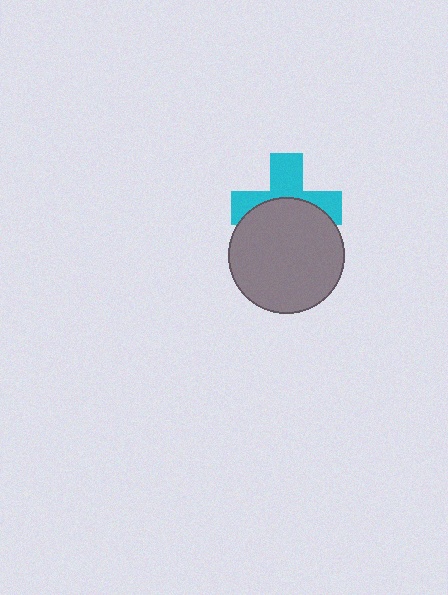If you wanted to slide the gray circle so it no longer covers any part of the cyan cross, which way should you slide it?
Slide it down — that is the most direct way to separate the two shapes.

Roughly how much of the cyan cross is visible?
About half of it is visible (roughly 48%).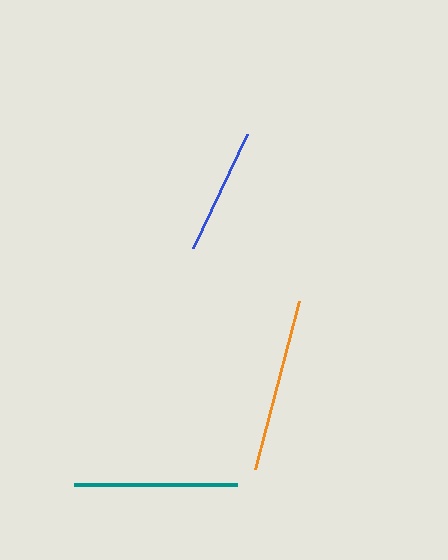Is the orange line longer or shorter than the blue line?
The orange line is longer than the blue line.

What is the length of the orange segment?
The orange segment is approximately 173 pixels long.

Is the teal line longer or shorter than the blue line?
The teal line is longer than the blue line.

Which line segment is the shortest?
The blue line is the shortest at approximately 126 pixels.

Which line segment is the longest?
The orange line is the longest at approximately 173 pixels.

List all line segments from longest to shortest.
From longest to shortest: orange, teal, blue.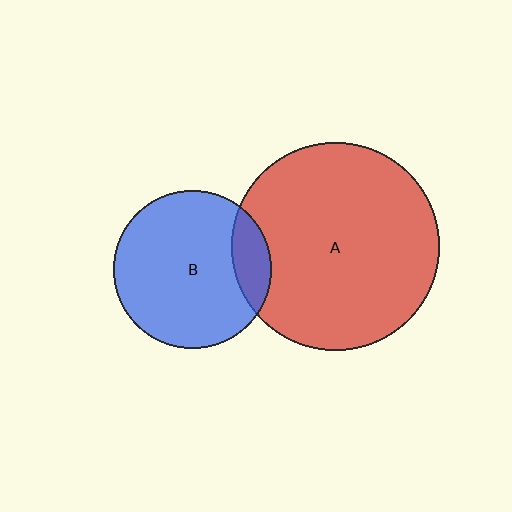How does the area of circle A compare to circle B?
Approximately 1.7 times.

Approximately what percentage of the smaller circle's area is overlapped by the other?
Approximately 15%.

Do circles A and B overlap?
Yes.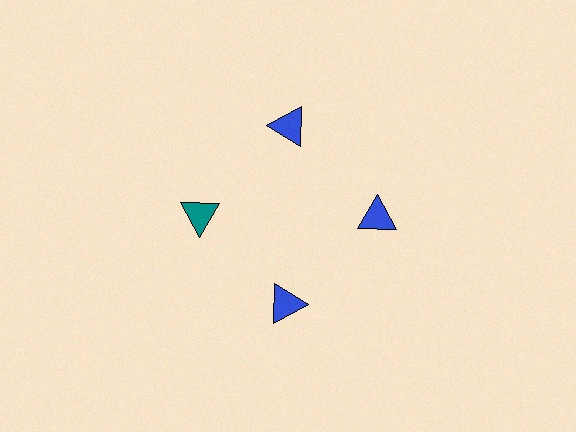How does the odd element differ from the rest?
It has a different color: teal instead of blue.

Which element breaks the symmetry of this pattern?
The teal triangle at roughly the 9 o'clock position breaks the symmetry. All other shapes are blue triangles.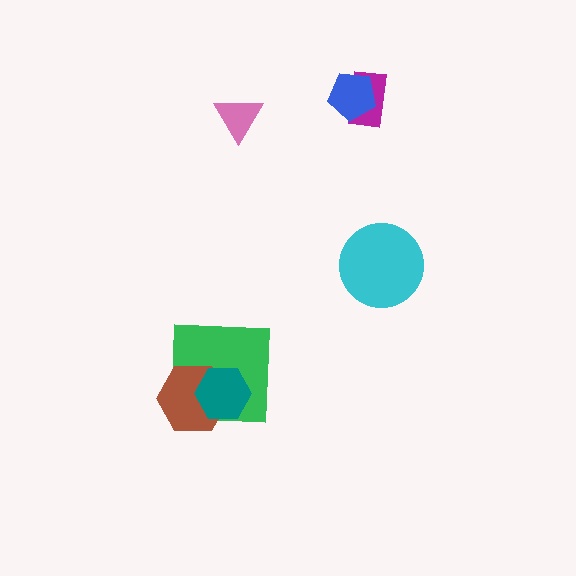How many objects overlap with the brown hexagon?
2 objects overlap with the brown hexagon.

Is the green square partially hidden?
Yes, it is partially covered by another shape.